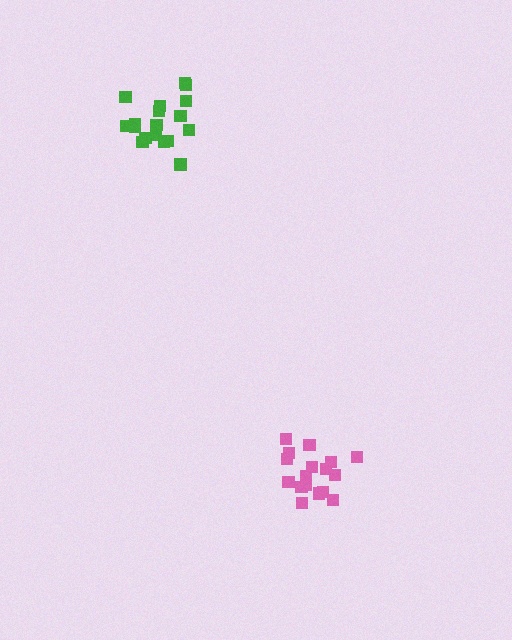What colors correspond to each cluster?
The clusters are colored: green, pink.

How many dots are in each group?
Group 1: 19 dots, Group 2: 17 dots (36 total).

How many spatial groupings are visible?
There are 2 spatial groupings.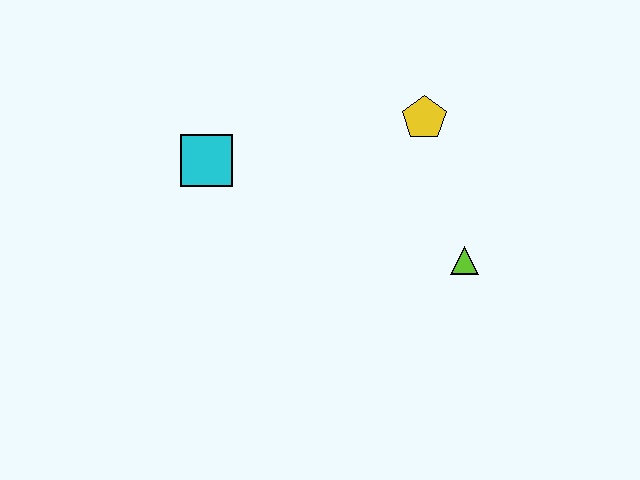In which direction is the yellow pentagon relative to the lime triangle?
The yellow pentagon is above the lime triangle.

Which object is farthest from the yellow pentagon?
The cyan square is farthest from the yellow pentagon.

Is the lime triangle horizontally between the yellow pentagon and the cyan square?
No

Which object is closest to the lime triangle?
The yellow pentagon is closest to the lime triangle.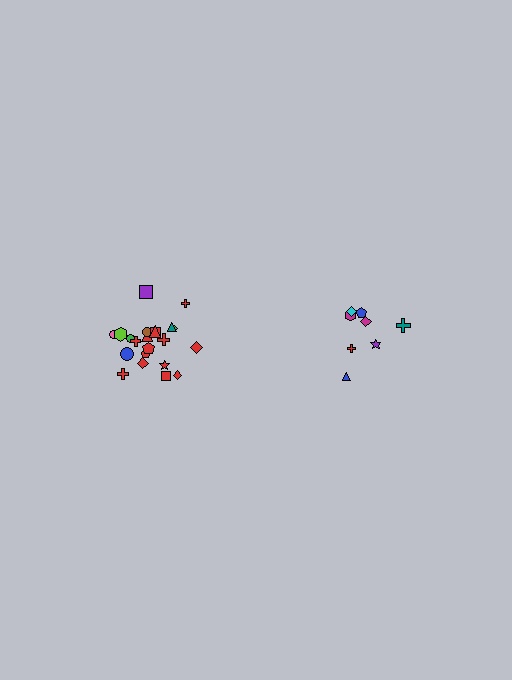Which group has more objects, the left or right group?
The left group.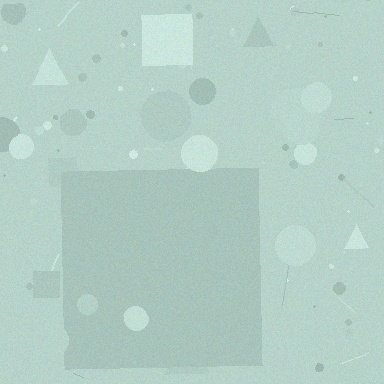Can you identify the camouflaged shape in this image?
The camouflaged shape is a square.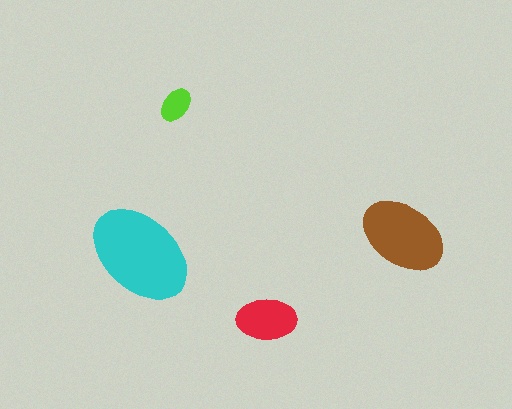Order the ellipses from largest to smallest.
the cyan one, the brown one, the red one, the lime one.